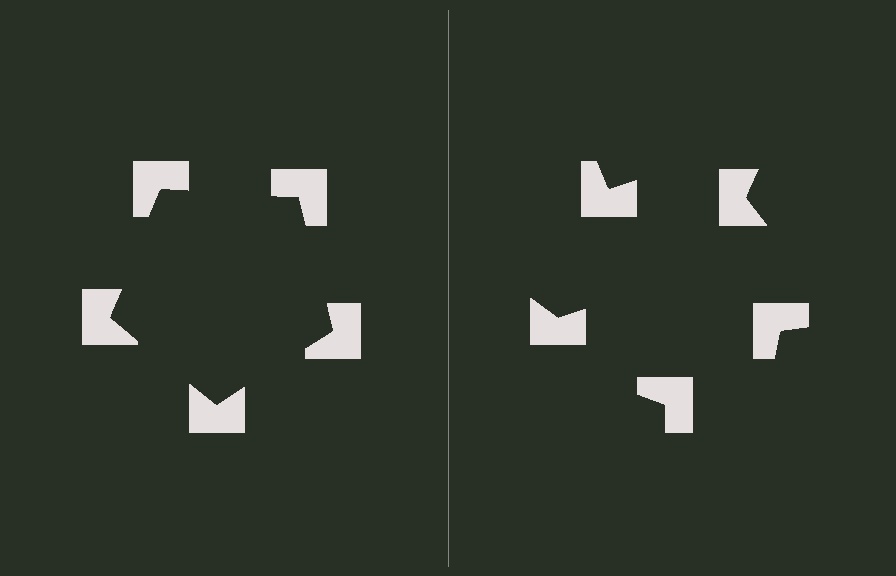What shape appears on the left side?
An illusory pentagon.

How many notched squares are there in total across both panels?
10 — 5 on each side.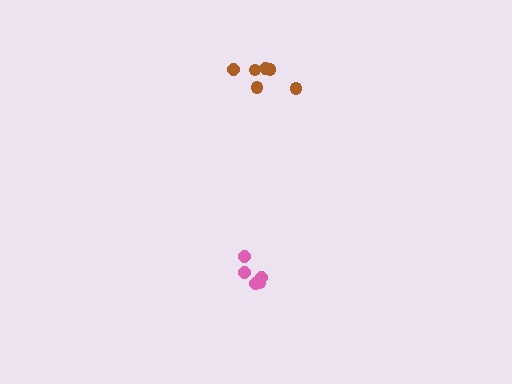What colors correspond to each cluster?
The clusters are colored: pink, brown.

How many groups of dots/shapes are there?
There are 2 groups.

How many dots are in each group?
Group 1: 5 dots, Group 2: 6 dots (11 total).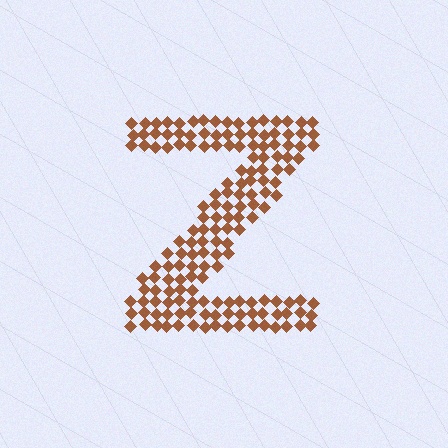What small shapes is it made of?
It is made of small diamonds.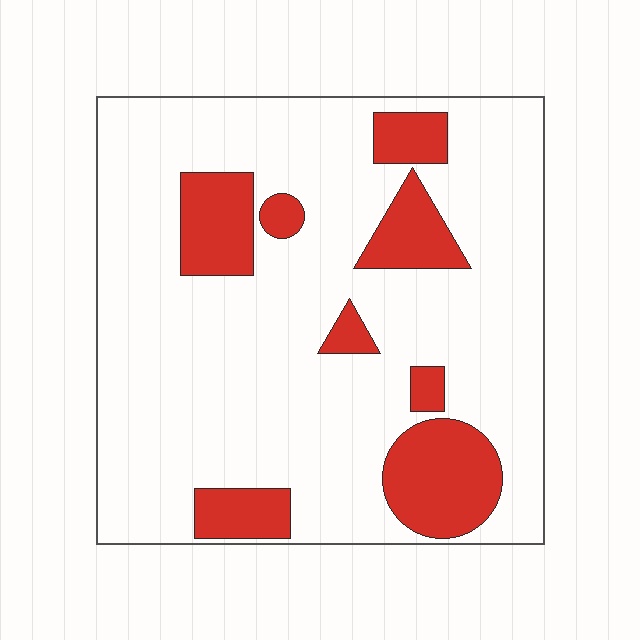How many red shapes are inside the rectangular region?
8.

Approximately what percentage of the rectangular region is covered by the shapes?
Approximately 20%.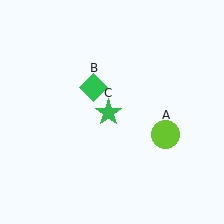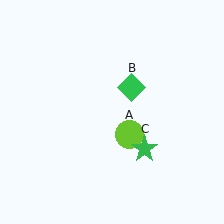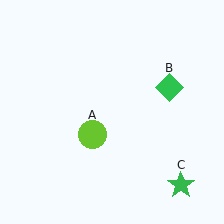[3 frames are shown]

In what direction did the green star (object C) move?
The green star (object C) moved down and to the right.